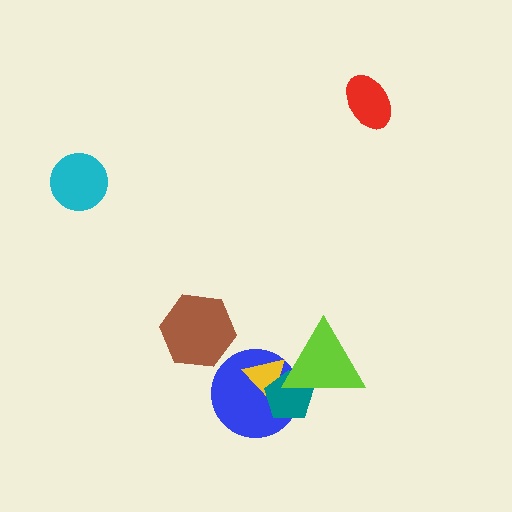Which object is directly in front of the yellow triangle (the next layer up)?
The teal pentagon is directly in front of the yellow triangle.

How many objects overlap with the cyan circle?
0 objects overlap with the cyan circle.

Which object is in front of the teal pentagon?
The lime triangle is in front of the teal pentagon.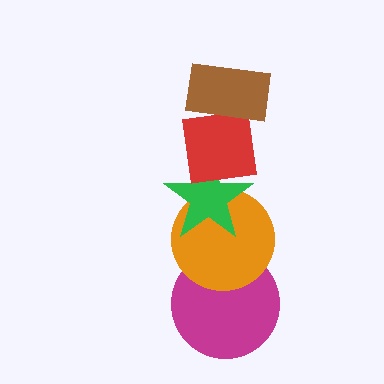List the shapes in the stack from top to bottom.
From top to bottom: the brown rectangle, the red square, the green star, the orange circle, the magenta circle.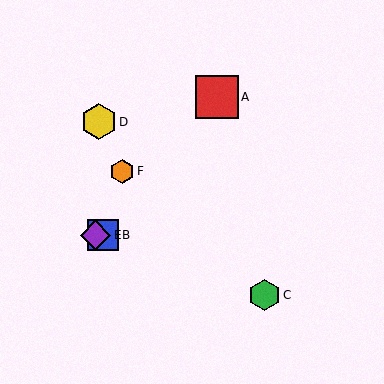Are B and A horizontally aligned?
No, B is at y≈235 and A is at y≈97.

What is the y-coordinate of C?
Object C is at y≈295.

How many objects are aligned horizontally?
2 objects (B, E) are aligned horizontally.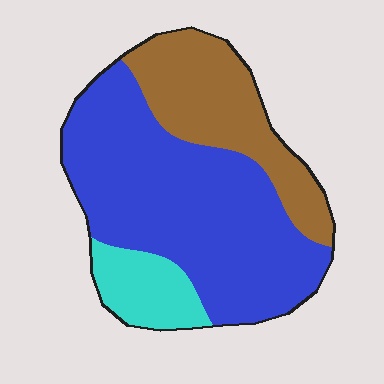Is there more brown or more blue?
Blue.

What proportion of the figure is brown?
Brown covers roughly 30% of the figure.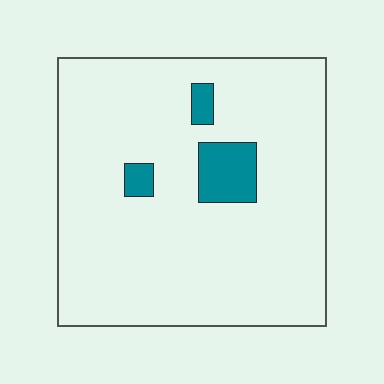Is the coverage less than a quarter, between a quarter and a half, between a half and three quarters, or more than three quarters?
Less than a quarter.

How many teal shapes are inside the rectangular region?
3.